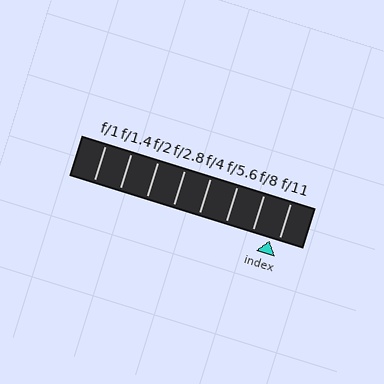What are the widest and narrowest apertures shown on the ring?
The widest aperture shown is f/1 and the narrowest is f/11.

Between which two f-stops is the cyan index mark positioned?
The index mark is between f/8 and f/11.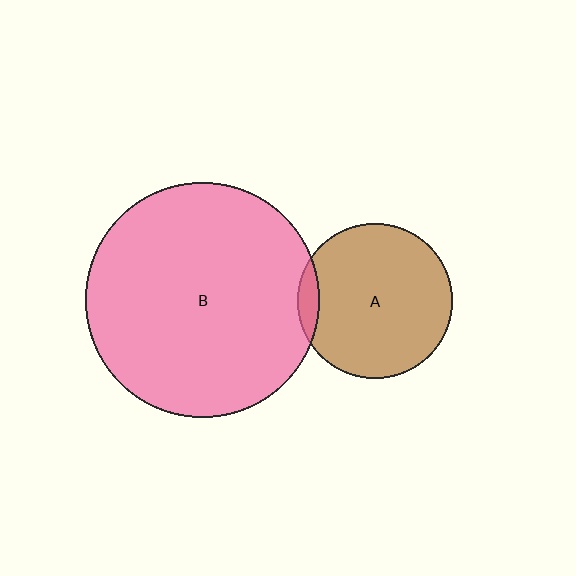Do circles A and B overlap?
Yes.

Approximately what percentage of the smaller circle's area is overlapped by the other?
Approximately 5%.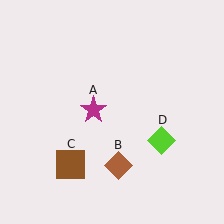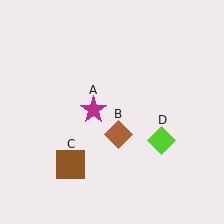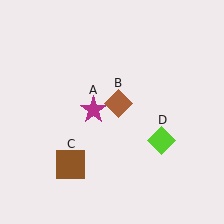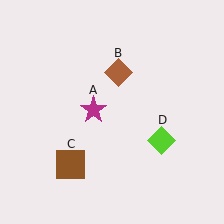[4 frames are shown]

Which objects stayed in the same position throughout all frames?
Magenta star (object A) and brown square (object C) and lime diamond (object D) remained stationary.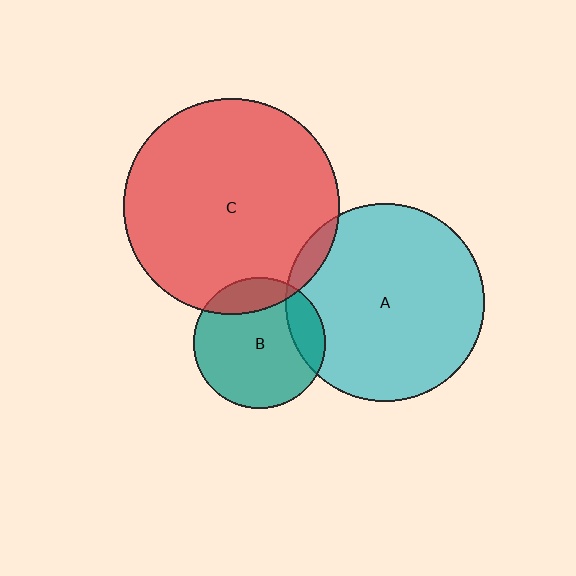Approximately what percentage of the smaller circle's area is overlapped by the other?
Approximately 15%.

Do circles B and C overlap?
Yes.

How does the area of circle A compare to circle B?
Approximately 2.3 times.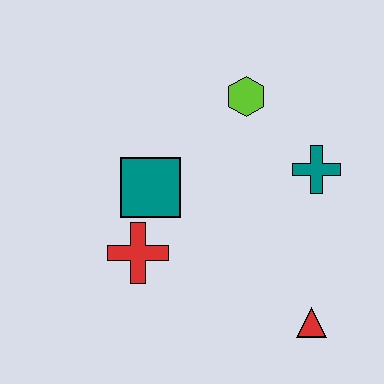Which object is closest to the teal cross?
The lime hexagon is closest to the teal cross.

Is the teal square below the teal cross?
Yes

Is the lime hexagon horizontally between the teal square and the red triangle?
Yes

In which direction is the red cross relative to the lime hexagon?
The red cross is below the lime hexagon.